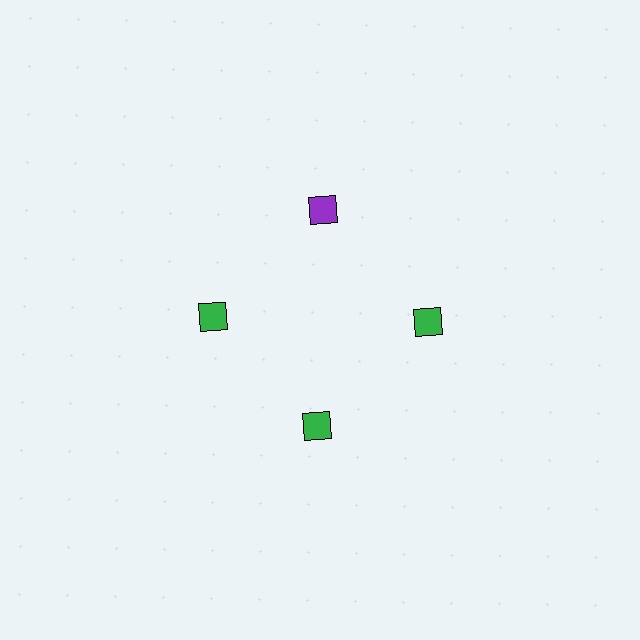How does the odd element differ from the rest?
It has a different color: purple instead of green.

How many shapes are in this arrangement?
There are 4 shapes arranged in a ring pattern.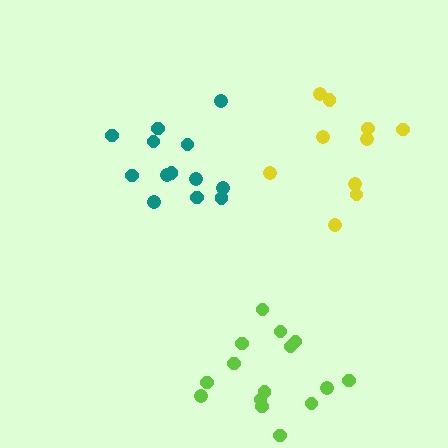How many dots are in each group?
Group 1: 10 dots, Group 2: 13 dots, Group 3: 15 dots (38 total).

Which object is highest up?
The yellow cluster is topmost.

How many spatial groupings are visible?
There are 3 spatial groupings.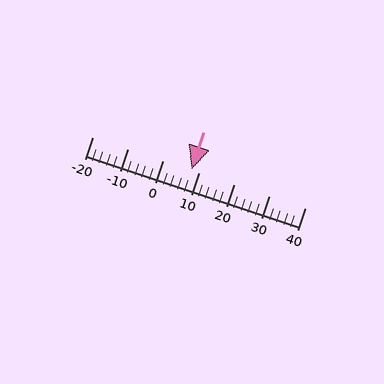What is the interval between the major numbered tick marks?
The major tick marks are spaced 10 units apart.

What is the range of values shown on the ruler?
The ruler shows values from -20 to 40.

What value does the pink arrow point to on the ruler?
The pink arrow points to approximately 8.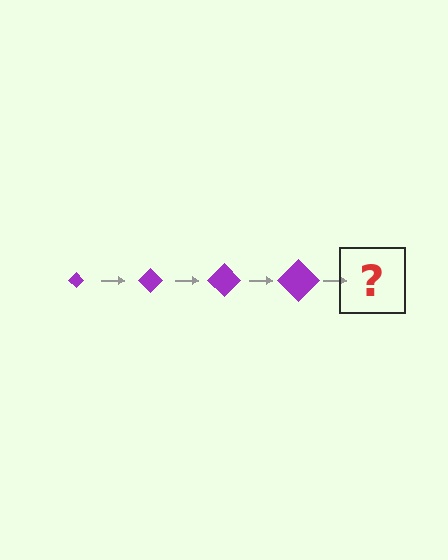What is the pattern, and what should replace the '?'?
The pattern is that the diamond gets progressively larger each step. The '?' should be a purple diamond, larger than the previous one.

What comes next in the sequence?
The next element should be a purple diamond, larger than the previous one.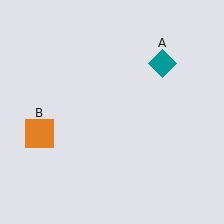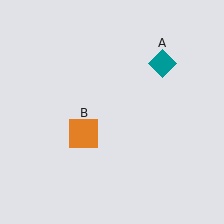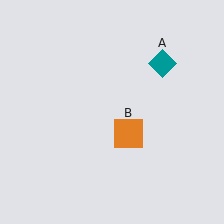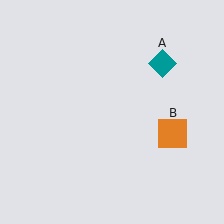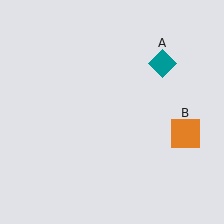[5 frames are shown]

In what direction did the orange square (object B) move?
The orange square (object B) moved right.